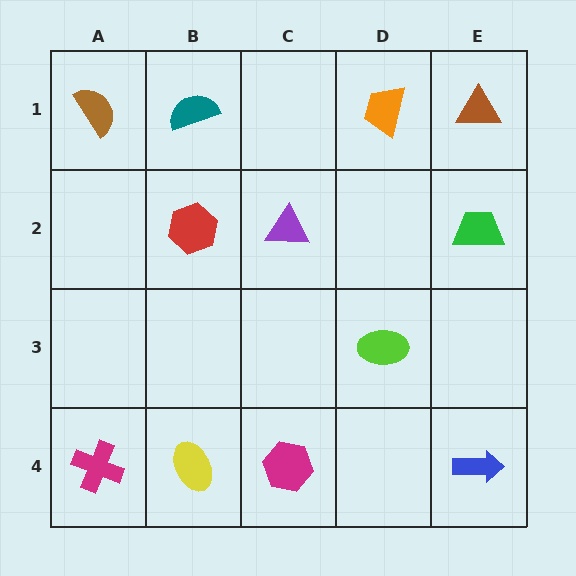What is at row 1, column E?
A brown triangle.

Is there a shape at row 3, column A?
No, that cell is empty.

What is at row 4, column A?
A magenta cross.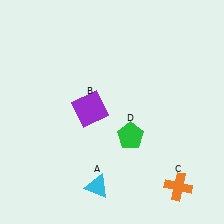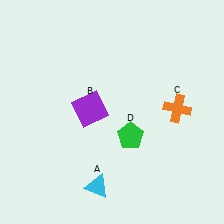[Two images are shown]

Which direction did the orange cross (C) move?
The orange cross (C) moved up.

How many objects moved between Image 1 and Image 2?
1 object moved between the two images.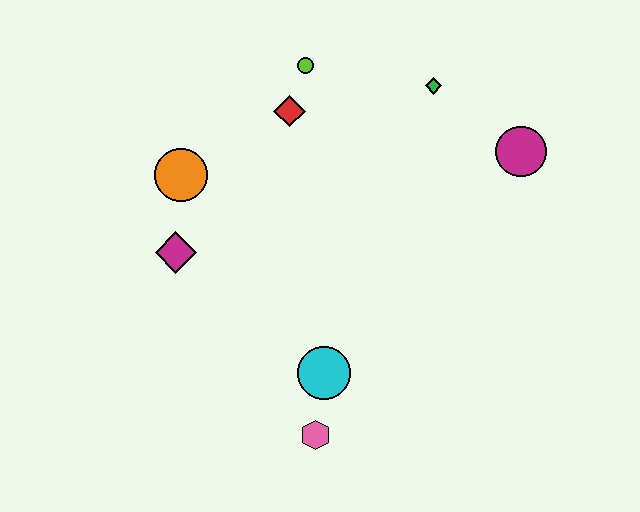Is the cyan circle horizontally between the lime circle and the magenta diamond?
No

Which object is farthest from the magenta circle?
The magenta diamond is farthest from the magenta circle.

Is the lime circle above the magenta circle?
Yes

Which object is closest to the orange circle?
The magenta diamond is closest to the orange circle.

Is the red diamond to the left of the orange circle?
No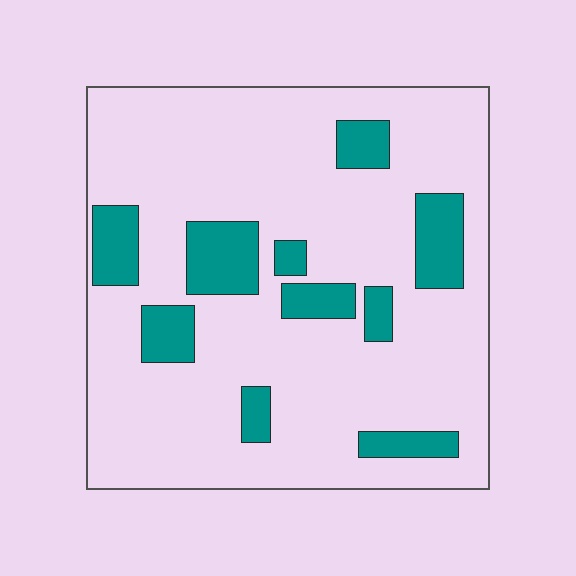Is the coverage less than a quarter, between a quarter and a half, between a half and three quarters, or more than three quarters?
Less than a quarter.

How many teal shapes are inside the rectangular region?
10.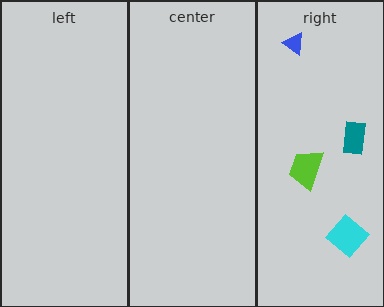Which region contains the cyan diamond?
The right region.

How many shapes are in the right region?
4.